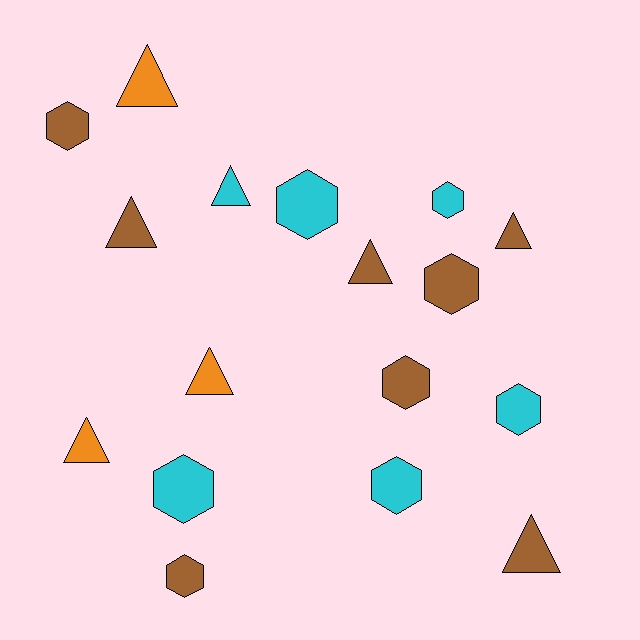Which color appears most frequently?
Brown, with 8 objects.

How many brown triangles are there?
There are 4 brown triangles.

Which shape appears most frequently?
Hexagon, with 9 objects.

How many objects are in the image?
There are 17 objects.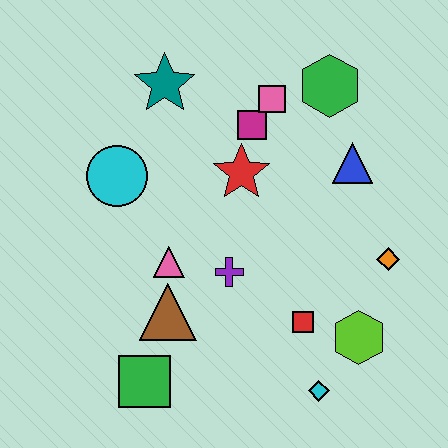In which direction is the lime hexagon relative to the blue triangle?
The lime hexagon is below the blue triangle.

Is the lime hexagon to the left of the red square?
No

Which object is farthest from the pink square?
The green square is farthest from the pink square.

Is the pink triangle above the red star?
No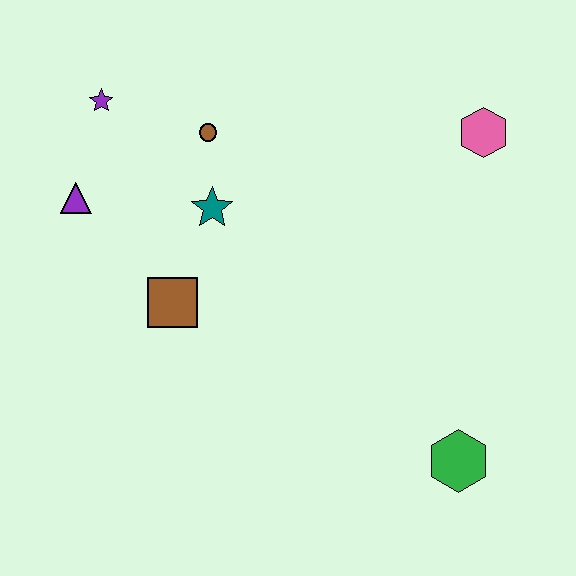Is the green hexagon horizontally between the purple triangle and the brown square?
No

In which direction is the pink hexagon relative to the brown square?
The pink hexagon is to the right of the brown square.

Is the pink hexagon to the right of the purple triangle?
Yes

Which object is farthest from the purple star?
The green hexagon is farthest from the purple star.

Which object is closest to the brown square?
The teal star is closest to the brown square.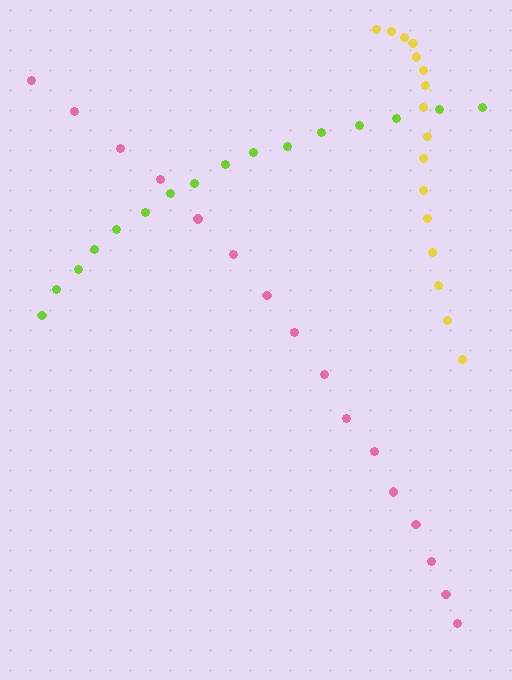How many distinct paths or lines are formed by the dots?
There are 3 distinct paths.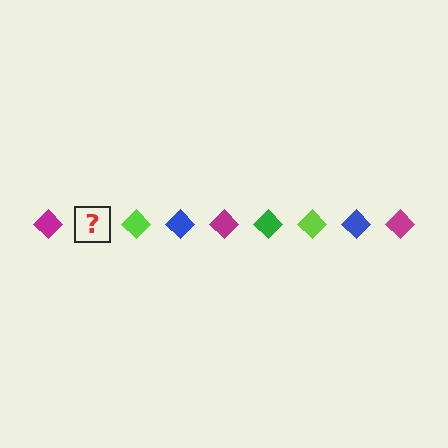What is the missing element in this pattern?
The missing element is a green diamond.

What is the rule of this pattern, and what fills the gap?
The rule is that the pattern cycles through magenta, green, lime, blue diamonds. The gap should be filled with a green diamond.